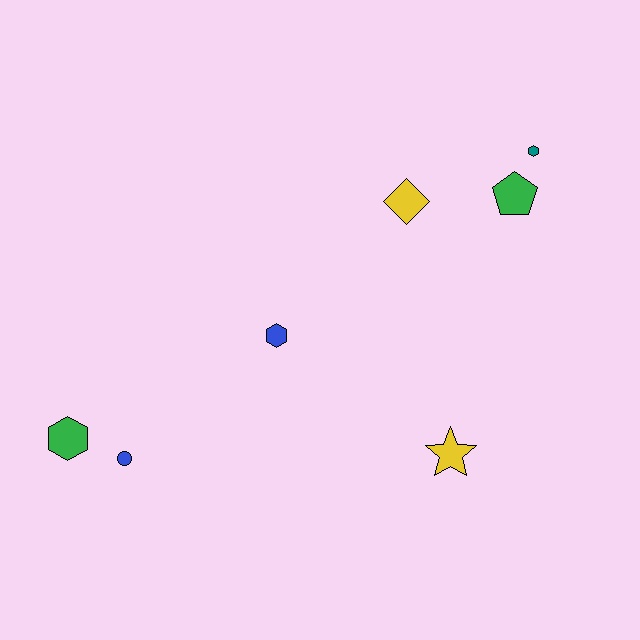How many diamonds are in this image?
There is 1 diamond.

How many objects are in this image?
There are 7 objects.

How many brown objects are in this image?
There are no brown objects.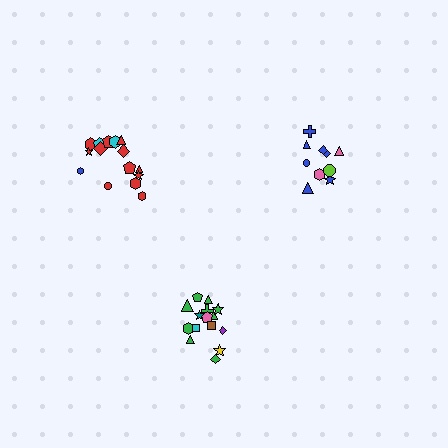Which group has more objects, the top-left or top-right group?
The top-left group.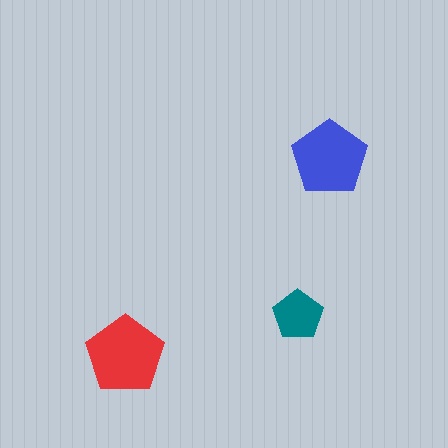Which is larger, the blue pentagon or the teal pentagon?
The blue one.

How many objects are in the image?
There are 3 objects in the image.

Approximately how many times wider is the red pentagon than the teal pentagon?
About 1.5 times wider.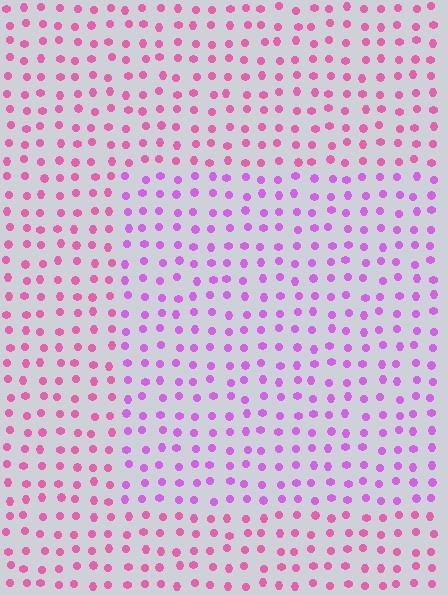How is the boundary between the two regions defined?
The boundary is defined purely by a slight shift in hue (about 34 degrees). Spacing, size, and orientation are identical on both sides.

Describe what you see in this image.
The image is filled with small pink elements in a uniform arrangement. A rectangle-shaped region is visible where the elements are tinted to a slightly different hue, forming a subtle color boundary.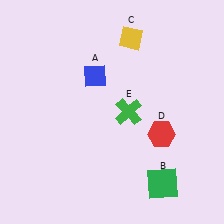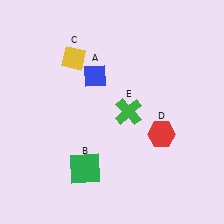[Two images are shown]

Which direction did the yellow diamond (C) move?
The yellow diamond (C) moved left.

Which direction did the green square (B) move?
The green square (B) moved left.